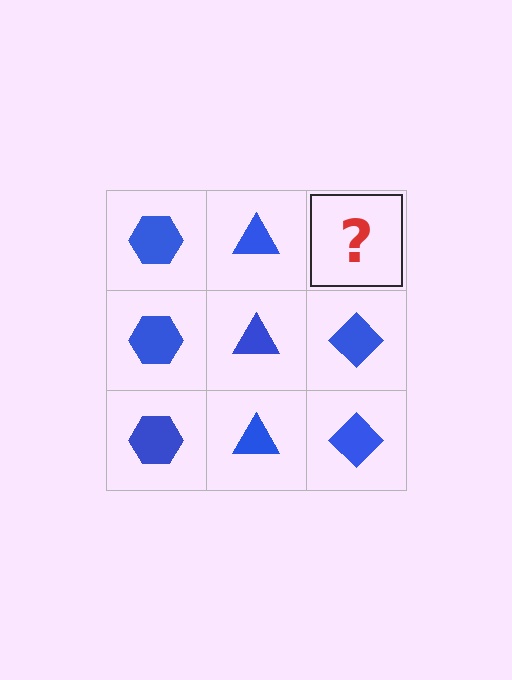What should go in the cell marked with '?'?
The missing cell should contain a blue diamond.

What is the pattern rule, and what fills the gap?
The rule is that each column has a consistent shape. The gap should be filled with a blue diamond.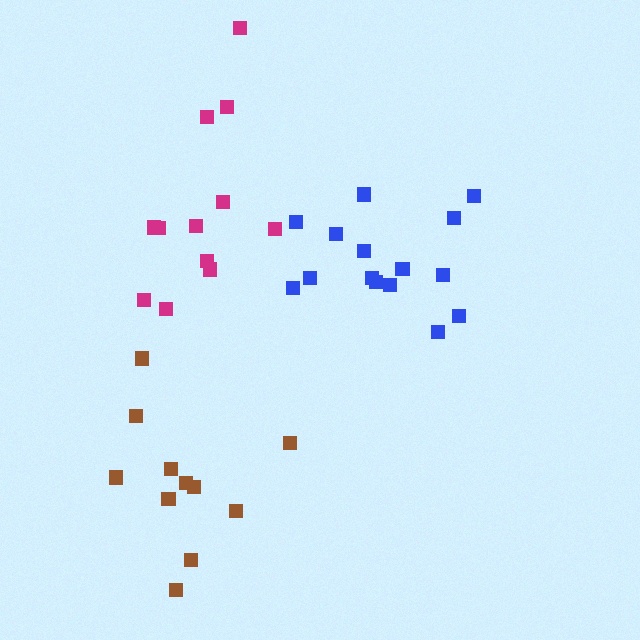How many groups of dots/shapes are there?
There are 3 groups.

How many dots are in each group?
Group 1: 15 dots, Group 2: 11 dots, Group 3: 12 dots (38 total).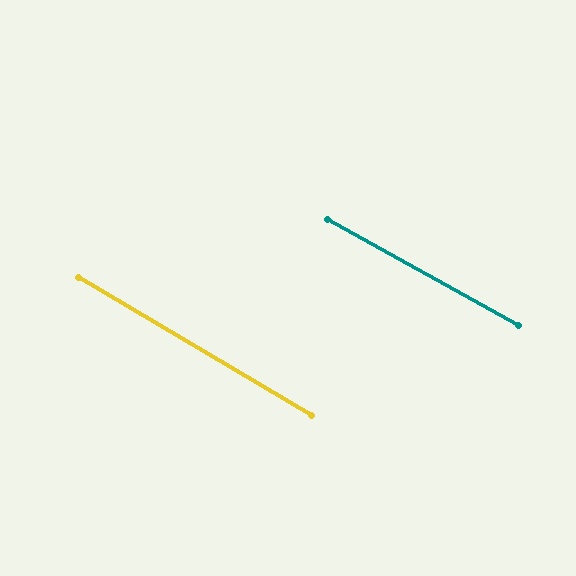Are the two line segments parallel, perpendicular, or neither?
Parallel — their directions differ by only 1.9°.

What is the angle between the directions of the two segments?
Approximately 2 degrees.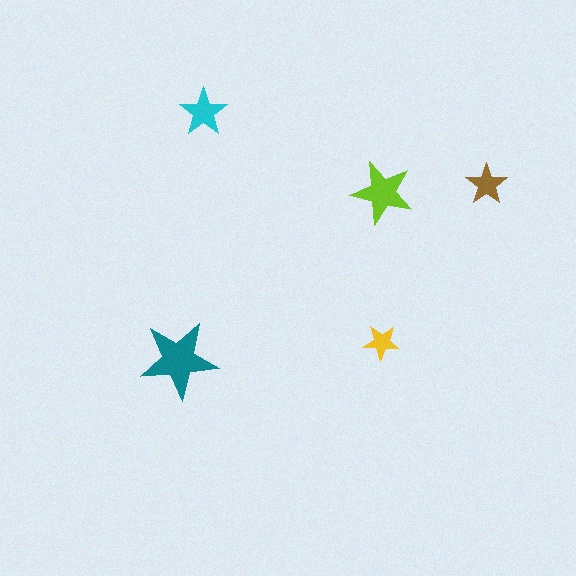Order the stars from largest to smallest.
the teal one, the lime one, the cyan one, the brown one, the yellow one.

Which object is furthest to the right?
The brown star is rightmost.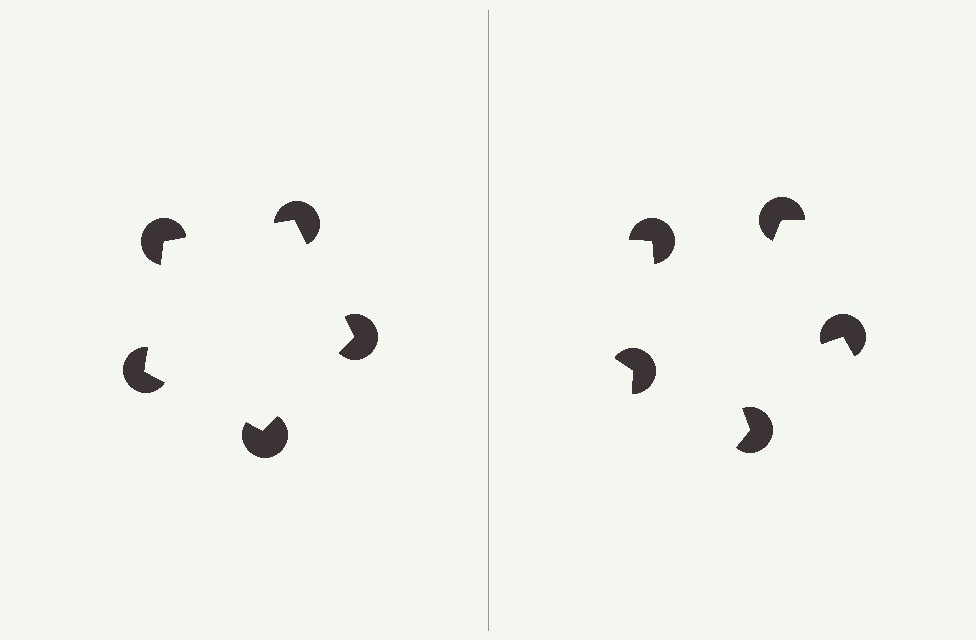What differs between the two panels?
The pac-man discs are positioned identically on both sides; only the wedge orientations differ. On the left they align to a pentagon; on the right they are misaligned.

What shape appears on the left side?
An illusory pentagon.